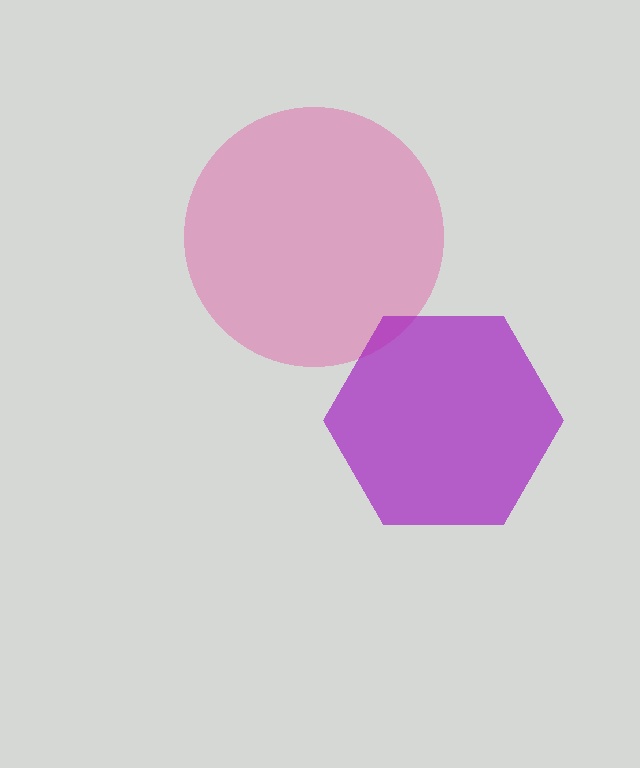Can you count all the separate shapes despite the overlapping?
Yes, there are 2 separate shapes.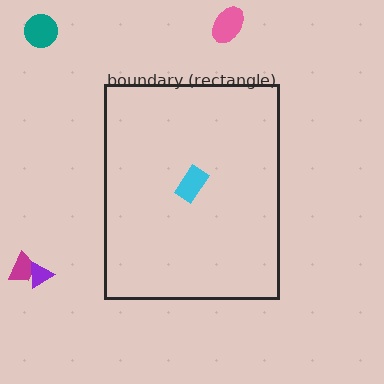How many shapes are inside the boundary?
1 inside, 4 outside.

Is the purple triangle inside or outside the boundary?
Outside.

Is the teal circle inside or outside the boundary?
Outside.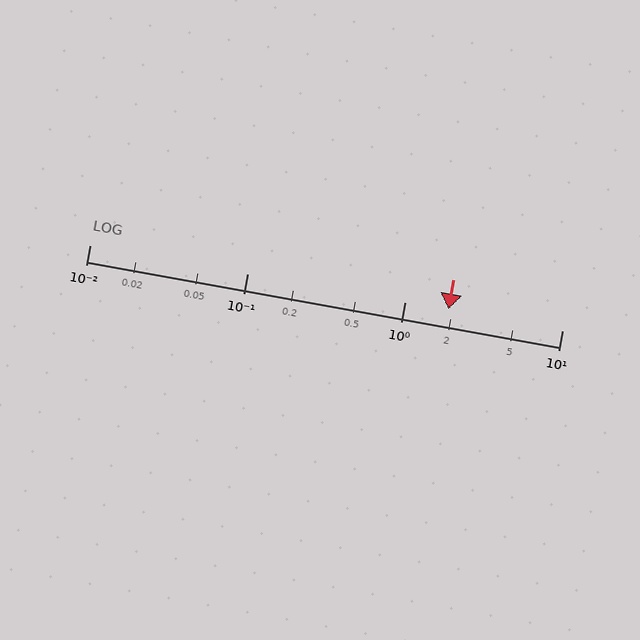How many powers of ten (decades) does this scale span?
The scale spans 3 decades, from 0.01 to 10.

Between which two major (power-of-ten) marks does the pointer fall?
The pointer is between 1 and 10.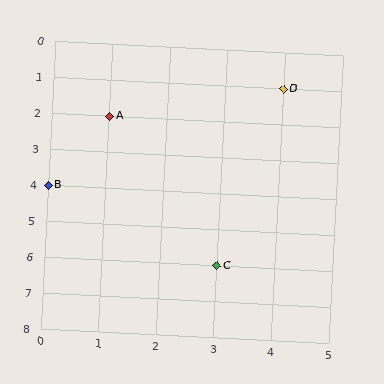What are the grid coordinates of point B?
Point B is at grid coordinates (0, 4).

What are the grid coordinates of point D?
Point D is at grid coordinates (4, 1).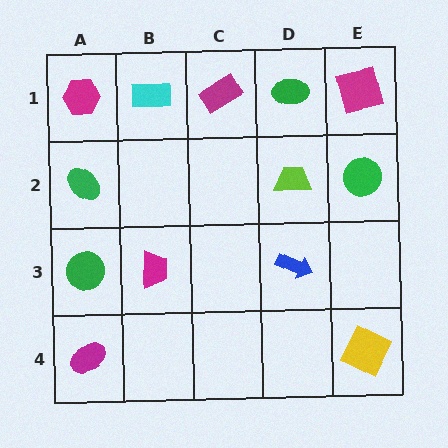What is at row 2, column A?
A green ellipse.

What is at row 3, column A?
A green circle.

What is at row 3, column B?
A magenta trapezoid.